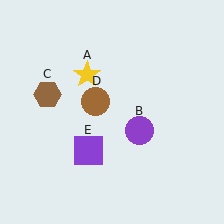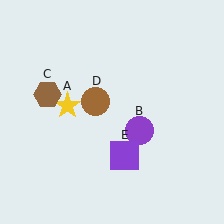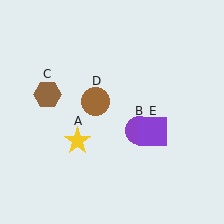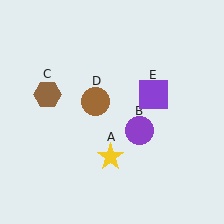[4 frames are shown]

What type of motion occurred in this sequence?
The yellow star (object A), purple square (object E) rotated counterclockwise around the center of the scene.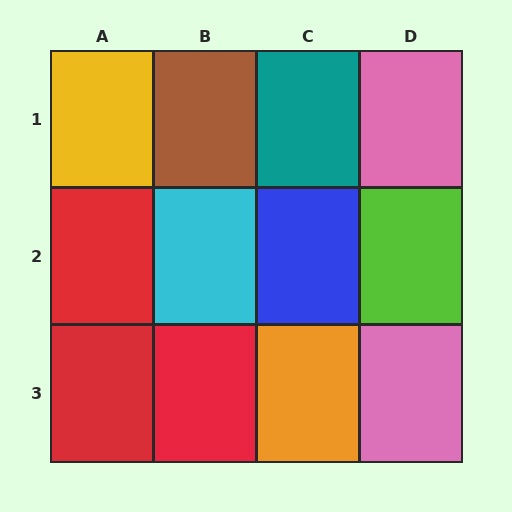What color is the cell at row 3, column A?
Red.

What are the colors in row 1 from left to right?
Yellow, brown, teal, pink.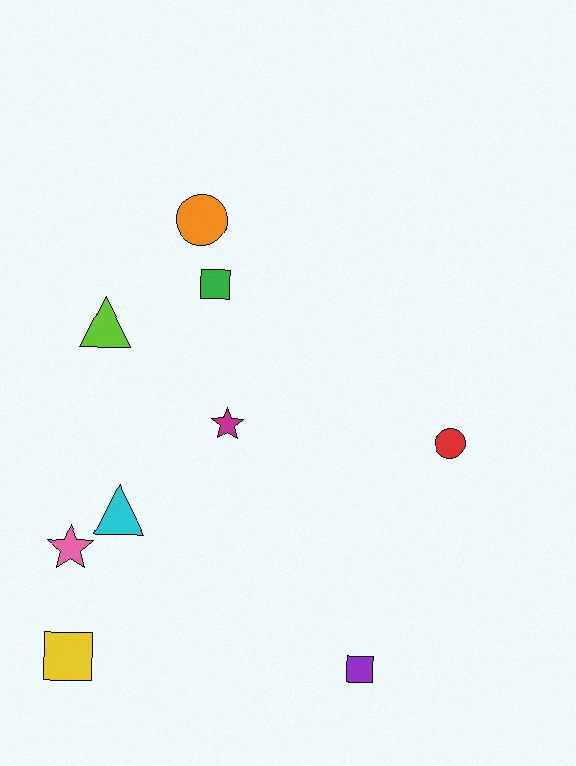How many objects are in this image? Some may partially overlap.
There are 9 objects.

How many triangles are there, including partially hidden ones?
There are 2 triangles.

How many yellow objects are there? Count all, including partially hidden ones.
There is 1 yellow object.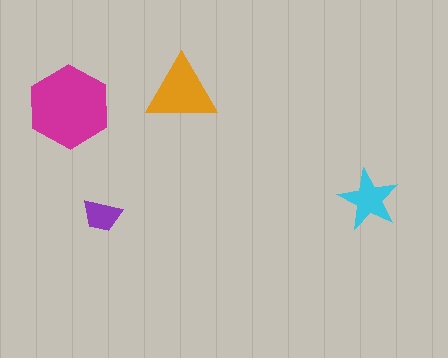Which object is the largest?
The magenta hexagon.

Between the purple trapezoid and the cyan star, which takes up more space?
The cyan star.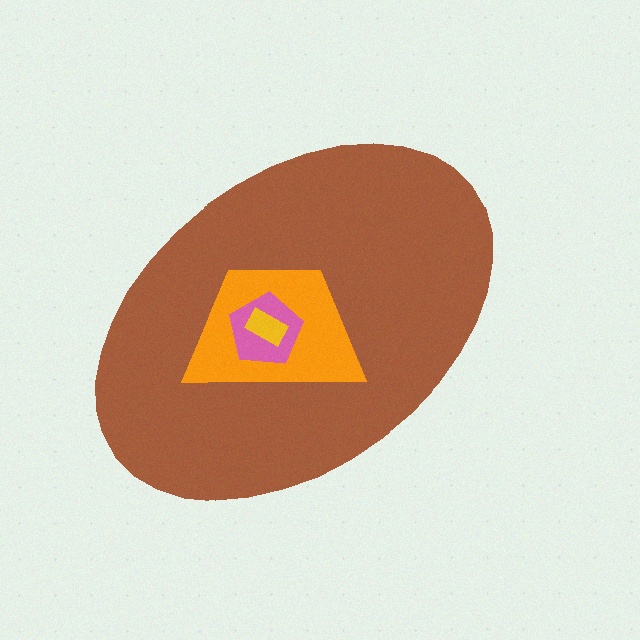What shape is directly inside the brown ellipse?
The orange trapezoid.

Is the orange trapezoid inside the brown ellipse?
Yes.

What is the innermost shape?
The yellow rectangle.